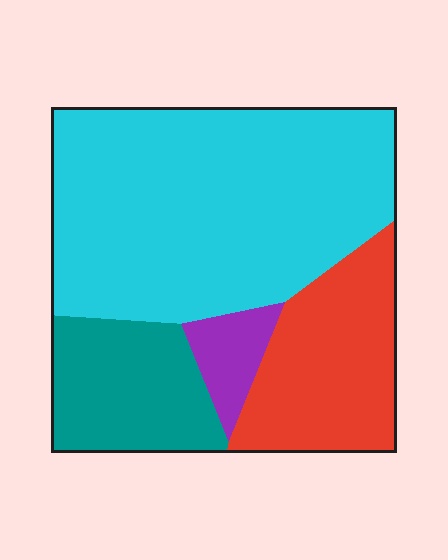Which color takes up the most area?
Cyan, at roughly 55%.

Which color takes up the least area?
Purple, at roughly 5%.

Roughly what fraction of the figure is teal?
Teal covers roughly 15% of the figure.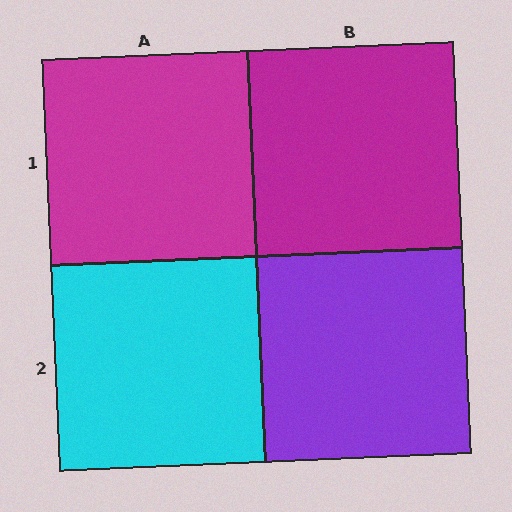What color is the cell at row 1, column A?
Magenta.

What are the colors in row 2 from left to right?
Cyan, purple.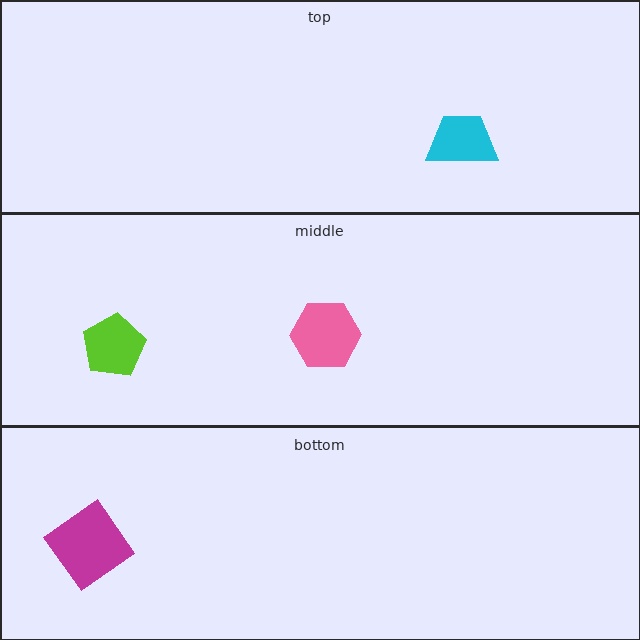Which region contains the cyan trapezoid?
The top region.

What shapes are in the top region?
The cyan trapezoid.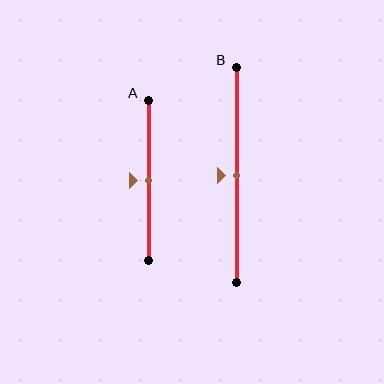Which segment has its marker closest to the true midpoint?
Segment A has its marker closest to the true midpoint.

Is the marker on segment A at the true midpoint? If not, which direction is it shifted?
Yes, the marker on segment A is at the true midpoint.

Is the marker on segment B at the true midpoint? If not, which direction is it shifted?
Yes, the marker on segment B is at the true midpoint.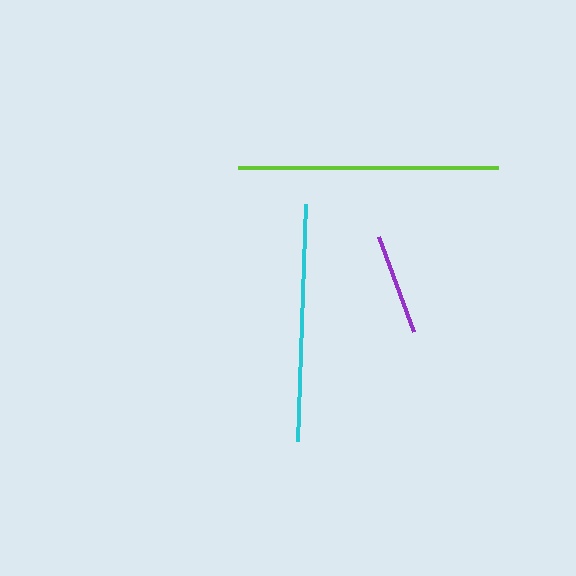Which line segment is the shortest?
The purple line is the shortest at approximately 101 pixels.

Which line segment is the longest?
The lime line is the longest at approximately 259 pixels.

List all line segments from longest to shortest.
From longest to shortest: lime, cyan, purple.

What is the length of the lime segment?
The lime segment is approximately 259 pixels long.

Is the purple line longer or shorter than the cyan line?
The cyan line is longer than the purple line.